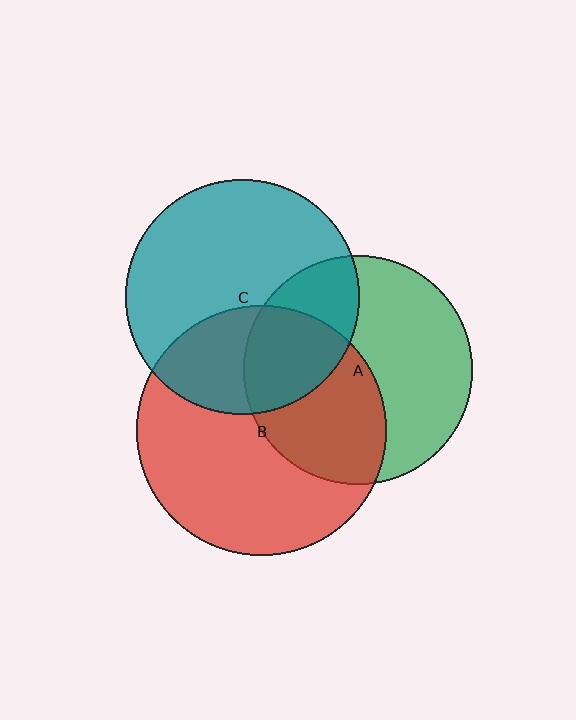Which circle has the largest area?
Circle B (red).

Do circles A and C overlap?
Yes.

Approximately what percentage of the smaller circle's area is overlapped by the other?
Approximately 30%.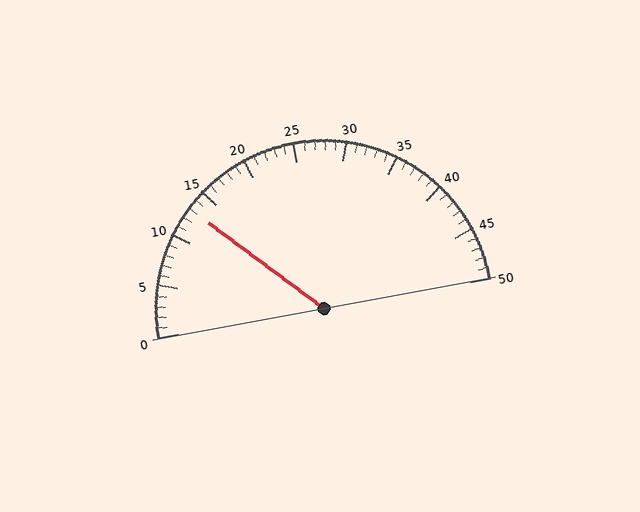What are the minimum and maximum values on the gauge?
The gauge ranges from 0 to 50.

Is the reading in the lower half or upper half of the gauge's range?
The reading is in the lower half of the range (0 to 50).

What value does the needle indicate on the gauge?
The needle indicates approximately 13.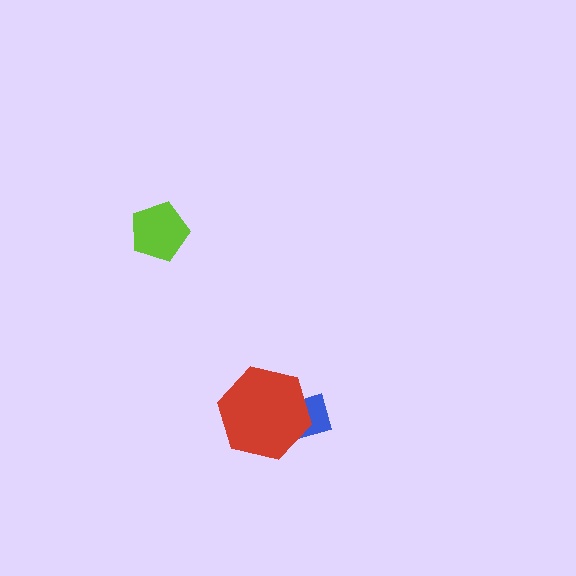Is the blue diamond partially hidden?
Yes, it is partially covered by another shape.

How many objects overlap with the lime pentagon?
0 objects overlap with the lime pentagon.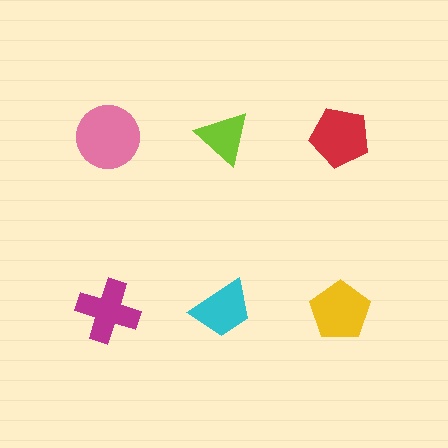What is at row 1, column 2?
A lime triangle.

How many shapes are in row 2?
3 shapes.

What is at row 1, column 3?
A red pentagon.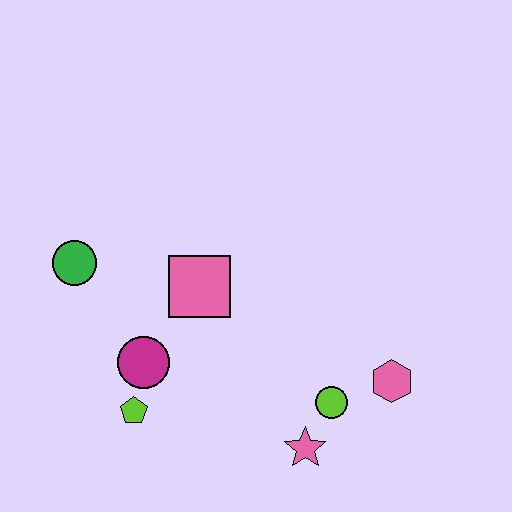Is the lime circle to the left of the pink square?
No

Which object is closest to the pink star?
The lime circle is closest to the pink star.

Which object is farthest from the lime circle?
The green circle is farthest from the lime circle.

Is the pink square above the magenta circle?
Yes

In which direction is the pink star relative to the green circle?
The pink star is to the right of the green circle.